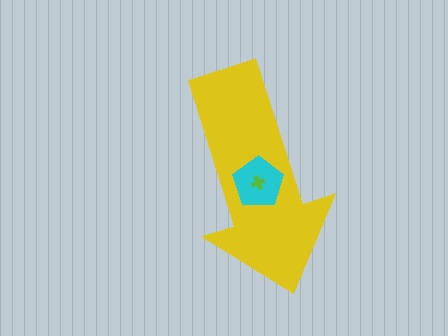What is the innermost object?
The lime cross.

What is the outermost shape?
The yellow arrow.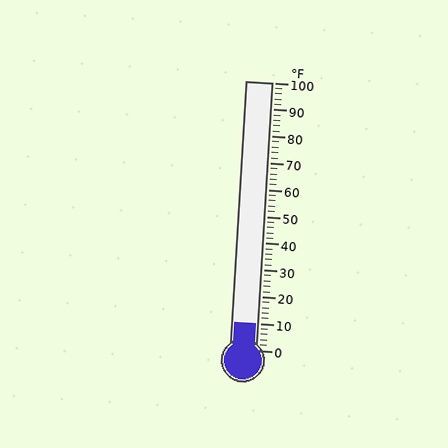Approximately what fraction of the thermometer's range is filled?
The thermometer is filled to approximately 10% of its range.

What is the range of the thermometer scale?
The thermometer scale ranges from 0°F to 100°F.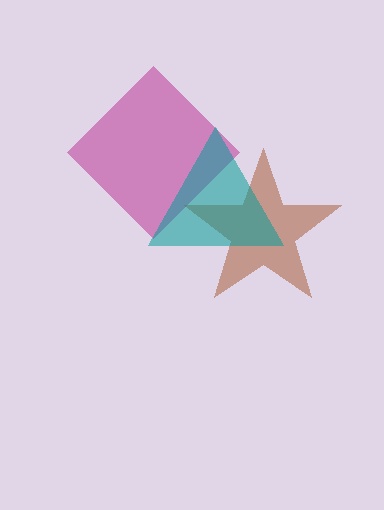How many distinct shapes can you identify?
There are 3 distinct shapes: a magenta diamond, a brown star, a teal triangle.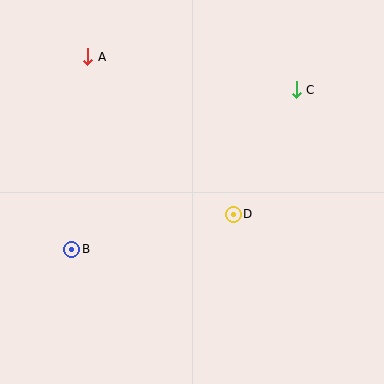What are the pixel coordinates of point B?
Point B is at (72, 249).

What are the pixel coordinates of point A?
Point A is at (88, 57).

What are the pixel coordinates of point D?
Point D is at (233, 214).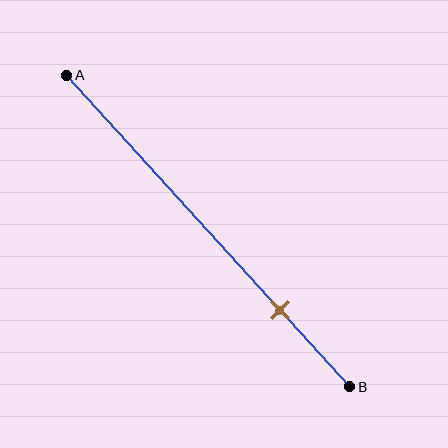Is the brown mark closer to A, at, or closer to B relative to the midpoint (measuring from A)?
The brown mark is closer to point B than the midpoint of segment AB.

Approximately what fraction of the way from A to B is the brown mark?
The brown mark is approximately 75% of the way from A to B.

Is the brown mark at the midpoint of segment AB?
No, the mark is at about 75% from A, not at the 50% midpoint.